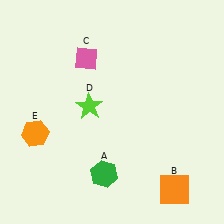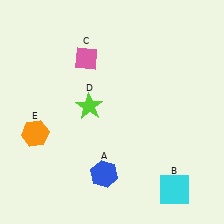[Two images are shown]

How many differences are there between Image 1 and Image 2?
There are 2 differences between the two images.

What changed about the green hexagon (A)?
In Image 1, A is green. In Image 2, it changed to blue.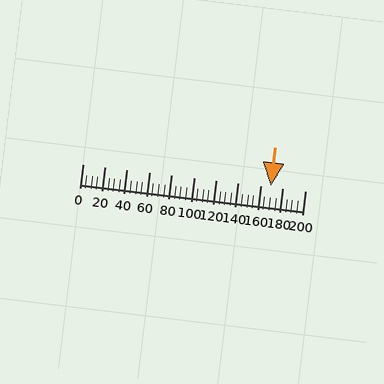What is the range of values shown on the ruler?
The ruler shows values from 0 to 200.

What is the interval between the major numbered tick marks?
The major tick marks are spaced 20 units apart.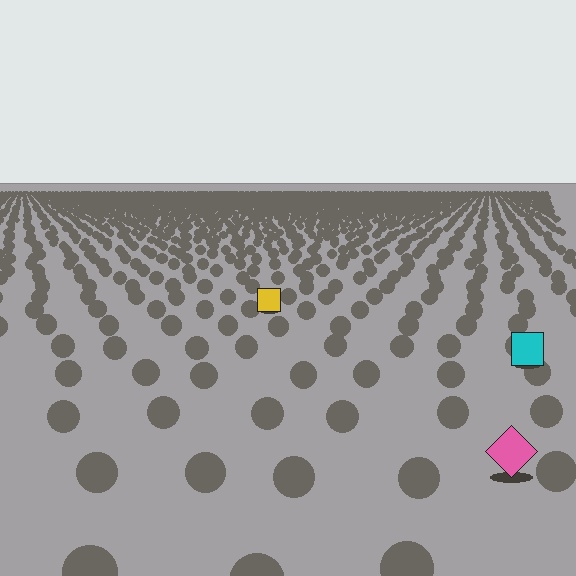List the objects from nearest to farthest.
From nearest to farthest: the pink diamond, the cyan square, the yellow square.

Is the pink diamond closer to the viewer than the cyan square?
Yes. The pink diamond is closer — you can tell from the texture gradient: the ground texture is coarser near it.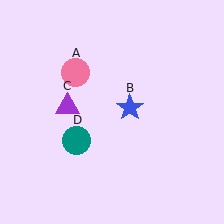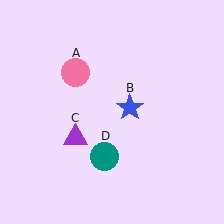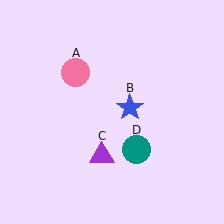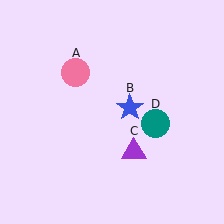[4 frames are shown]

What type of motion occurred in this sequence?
The purple triangle (object C), teal circle (object D) rotated counterclockwise around the center of the scene.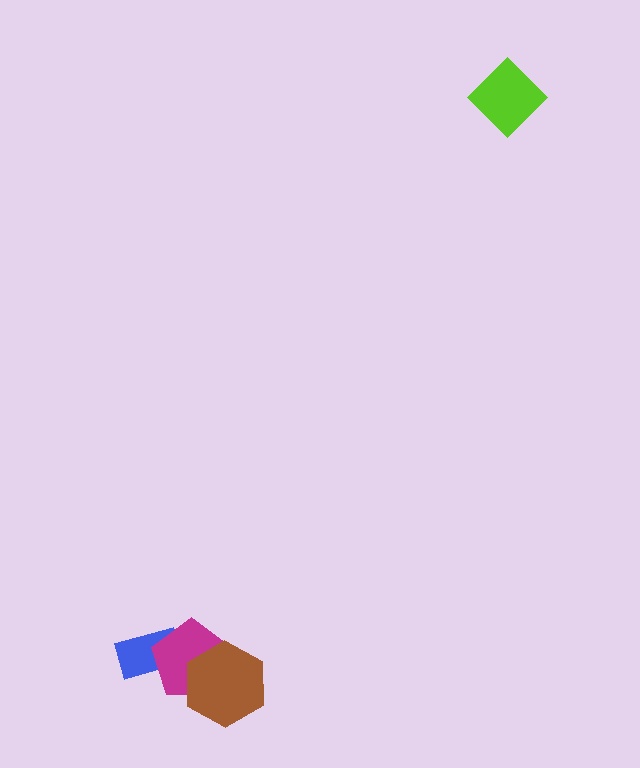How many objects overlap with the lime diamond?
0 objects overlap with the lime diamond.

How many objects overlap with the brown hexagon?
1 object overlaps with the brown hexagon.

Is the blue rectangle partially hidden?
Yes, it is partially covered by another shape.